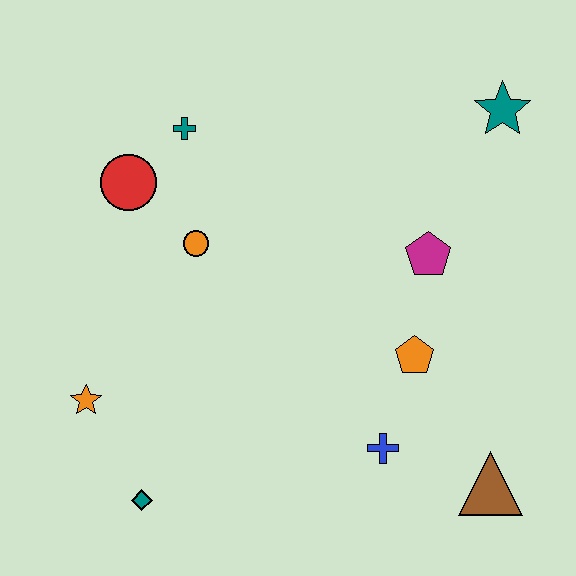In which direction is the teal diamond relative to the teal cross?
The teal diamond is below the teal cross.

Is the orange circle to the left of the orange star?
No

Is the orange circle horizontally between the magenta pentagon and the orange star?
Yes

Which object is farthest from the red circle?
The brown triangle is farthest from the red circle.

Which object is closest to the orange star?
The teal diamond is closest to the orange star.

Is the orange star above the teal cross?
No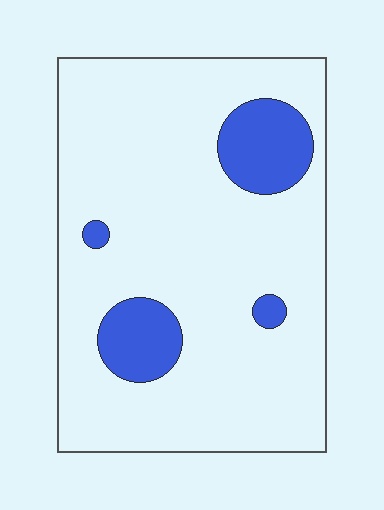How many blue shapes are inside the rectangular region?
4.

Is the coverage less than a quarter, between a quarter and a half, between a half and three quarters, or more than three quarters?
Less than a quarter.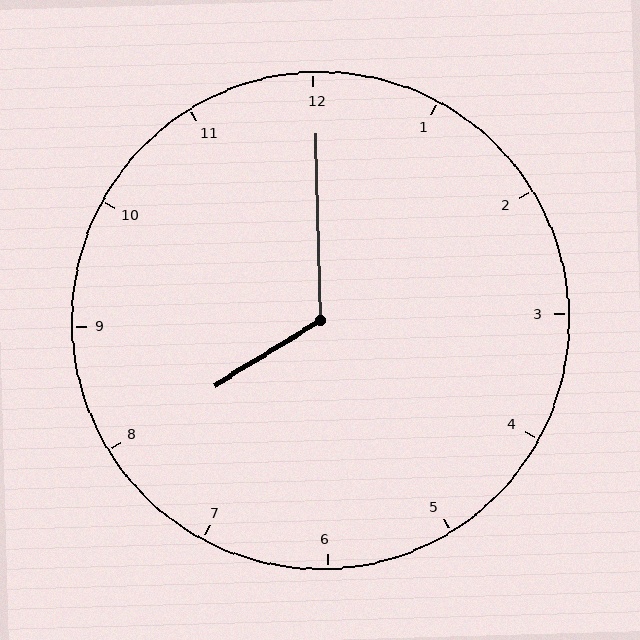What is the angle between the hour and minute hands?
Approximately 120 degrees.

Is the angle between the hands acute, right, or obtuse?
It is obtuse.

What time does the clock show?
8:00.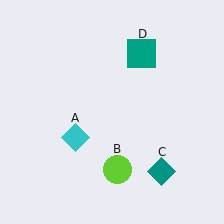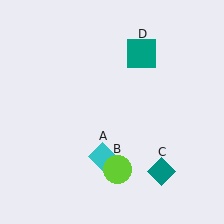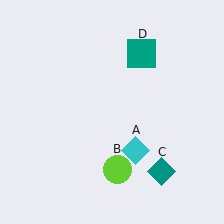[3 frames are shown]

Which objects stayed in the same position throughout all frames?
Lime circle (object B) and teal diamond (object C) and teal square (object D) remained stationary.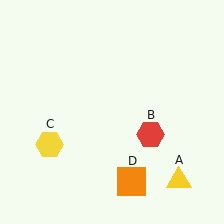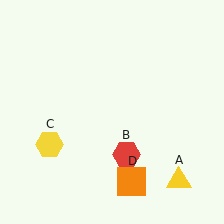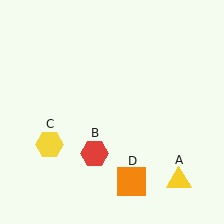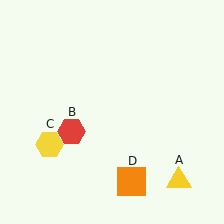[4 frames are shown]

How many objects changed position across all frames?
1 object changed position: red hexagon (object B).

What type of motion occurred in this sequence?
The red hexagon (object B) rotated clockwise around the center of the scene.